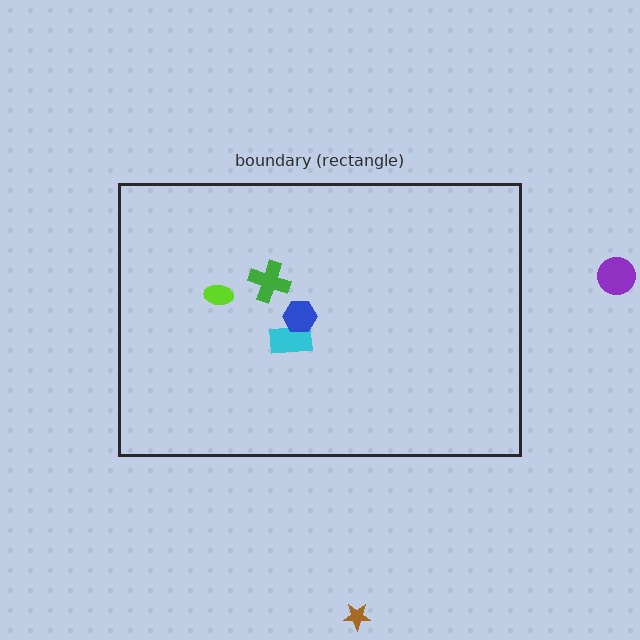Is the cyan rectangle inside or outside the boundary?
Inside.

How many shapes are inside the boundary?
4 inside, 2 outside.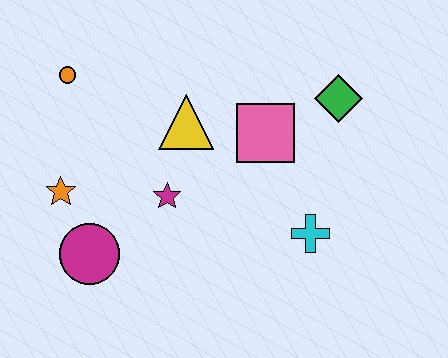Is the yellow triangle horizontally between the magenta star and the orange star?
No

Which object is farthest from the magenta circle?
The green diamond is farthest from the magenta circle.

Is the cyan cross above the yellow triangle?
No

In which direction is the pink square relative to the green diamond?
The pink square is to the left of the green diamond.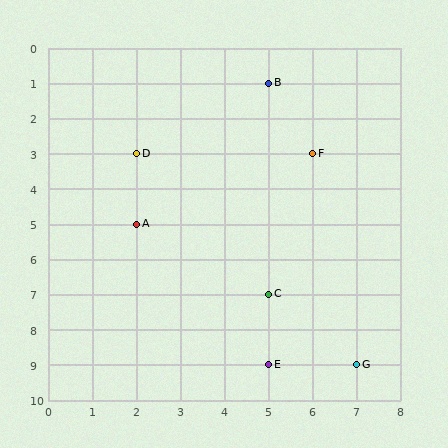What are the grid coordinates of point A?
Point A is at grid coordinates (2, 5).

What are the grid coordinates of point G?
Point G is at grid coordinates (7, 9).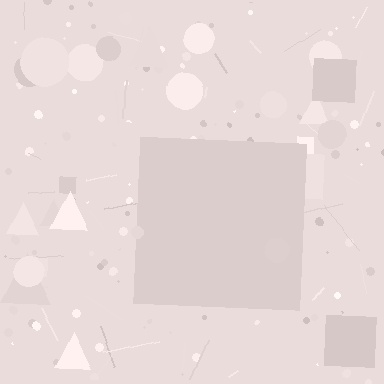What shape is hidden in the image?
A square is hidden in the image.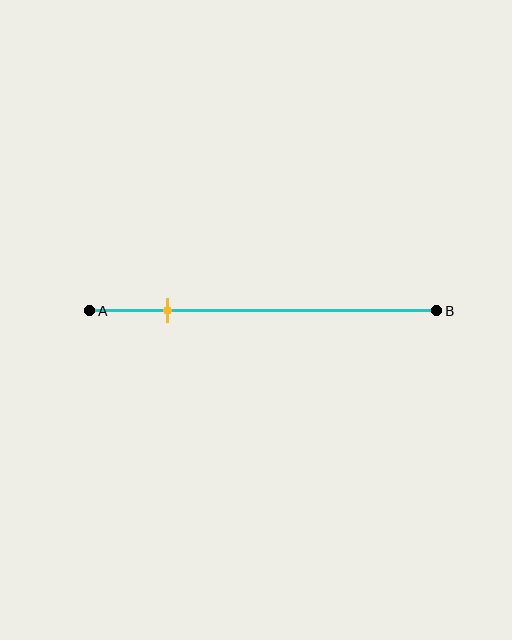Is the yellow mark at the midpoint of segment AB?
No, the mark is at about 25% from A, not at the 50% midpoint.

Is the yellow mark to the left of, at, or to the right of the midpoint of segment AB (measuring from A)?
The yellow mark is to the left of the midpoint of segment AB.